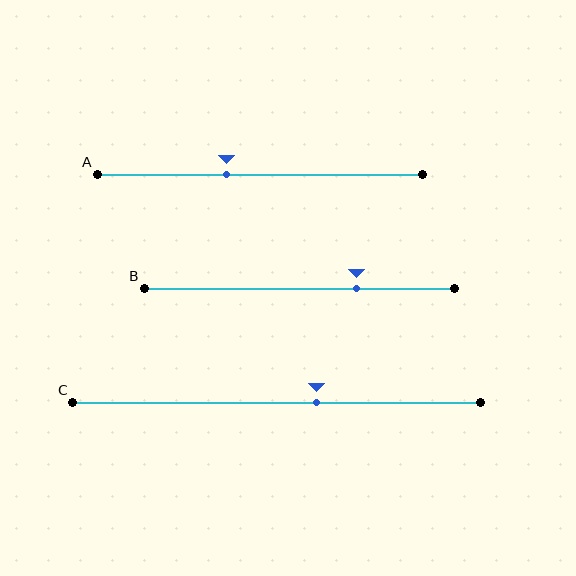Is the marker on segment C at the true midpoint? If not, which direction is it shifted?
No, the marker on segment C is shifted to the right by about 10% of the segment length.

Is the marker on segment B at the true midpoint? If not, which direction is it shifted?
No, the marker on segment B is shifted to the right by about 18% of the segment length.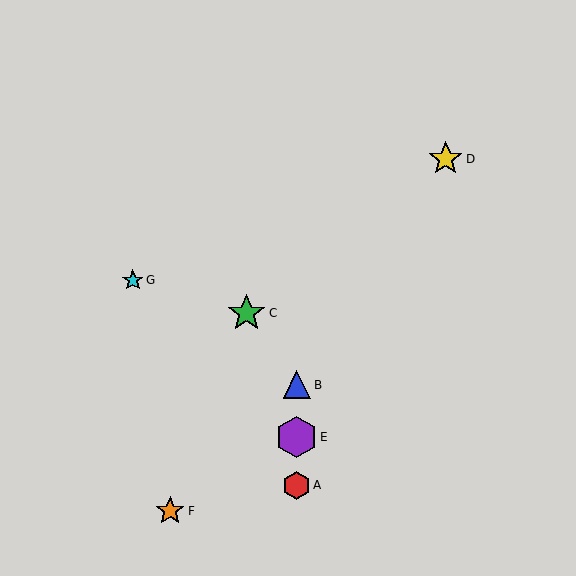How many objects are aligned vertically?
3 objects (A, B, E) are aligned vertically.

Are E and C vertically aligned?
No, E is at x≈297 and C is at x≈247.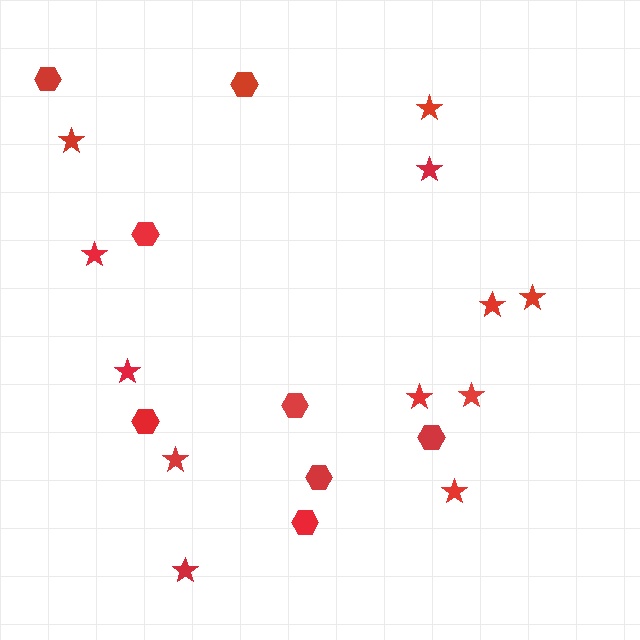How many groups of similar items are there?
There are 2 groups: one group of stars (12) and one group of hexagons (8).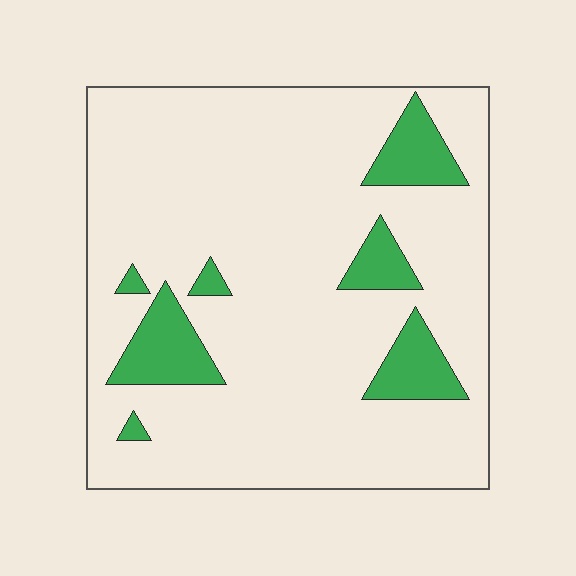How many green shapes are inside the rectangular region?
7.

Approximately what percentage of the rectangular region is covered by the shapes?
Approximately 15%.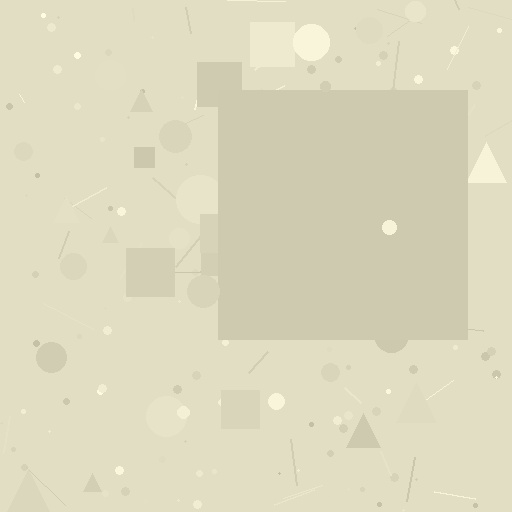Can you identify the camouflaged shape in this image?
The camouflaged shape is a square.